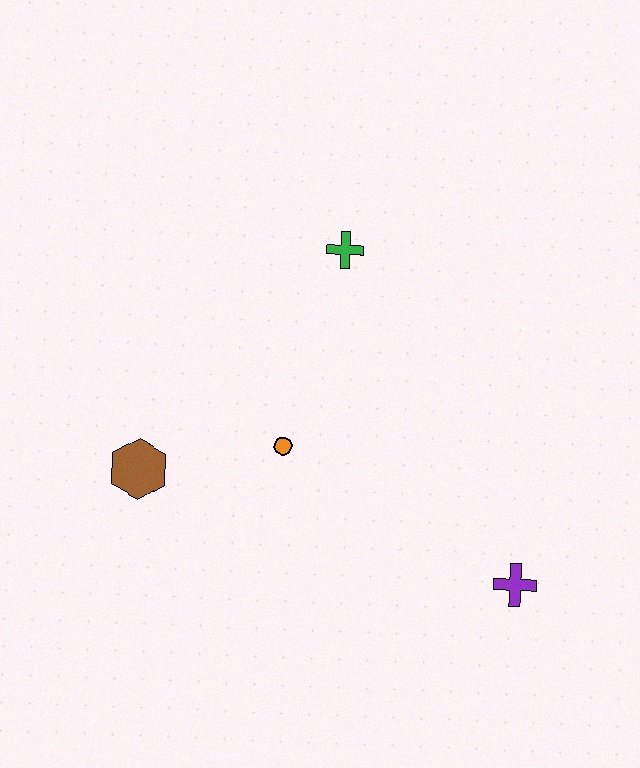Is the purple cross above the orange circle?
No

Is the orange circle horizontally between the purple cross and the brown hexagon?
Yes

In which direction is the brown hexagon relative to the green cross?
The brown hexagon is below the green cross.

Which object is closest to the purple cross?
The orange circle is closest to the purple cross.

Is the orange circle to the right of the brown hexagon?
Yes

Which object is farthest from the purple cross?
The brown hexagon is farthest from the purple cross.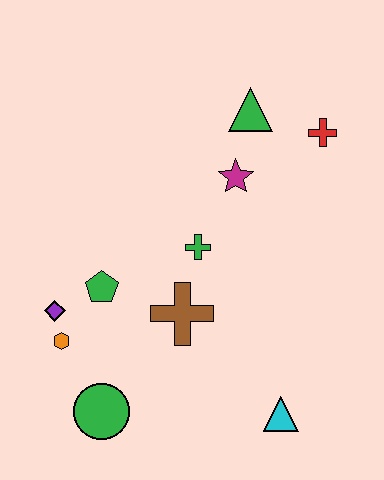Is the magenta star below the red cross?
Yes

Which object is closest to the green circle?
The orange hexagon is closest to the green circle.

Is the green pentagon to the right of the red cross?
No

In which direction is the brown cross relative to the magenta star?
The brown cross is below the magenta star.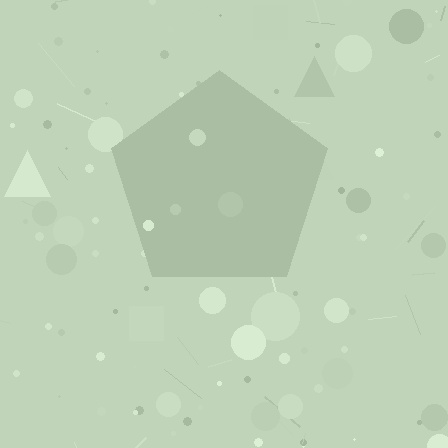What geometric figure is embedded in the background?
A pentagon is embedded in the background.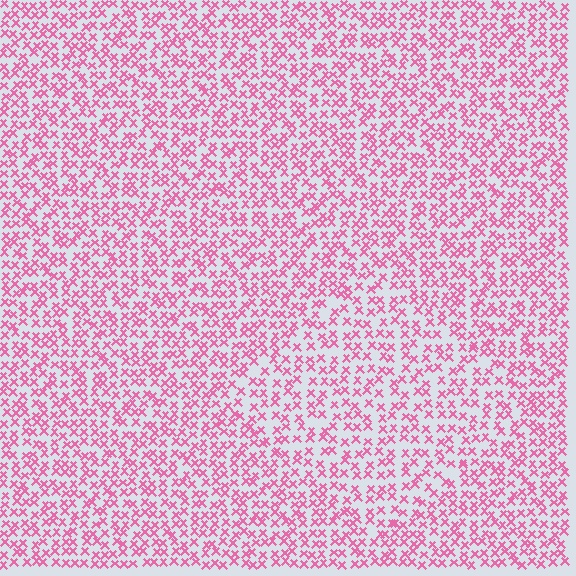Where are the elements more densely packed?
The elements are more densely packed outside the diamond boundary.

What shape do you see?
I see a diamond.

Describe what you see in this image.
The image contains small pink elements arranged at two different densities. A diamond-shaped region is visible where the elements are less densely packed than the surrounding area.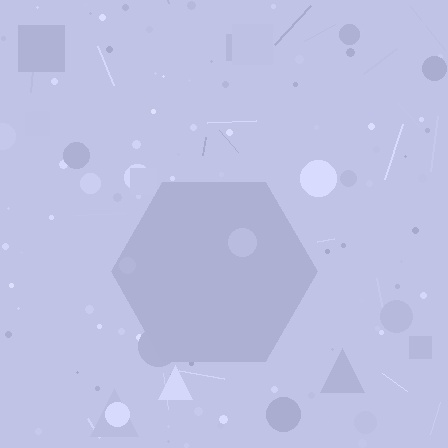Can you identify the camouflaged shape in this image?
The camouflaged shape is a hexagon.